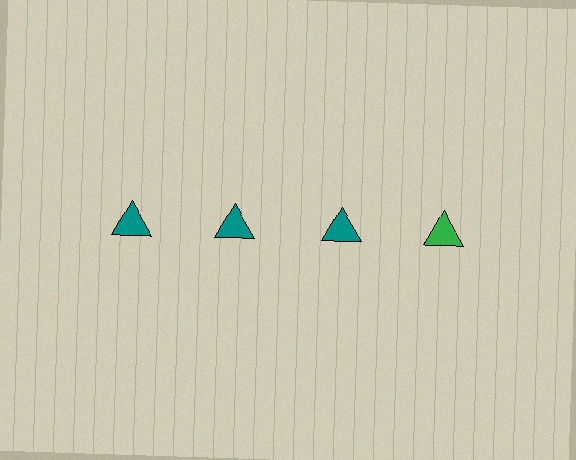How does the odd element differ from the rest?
It has a different color: green instead of teal.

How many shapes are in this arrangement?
There are 4 shapes arranged in a grid pattern.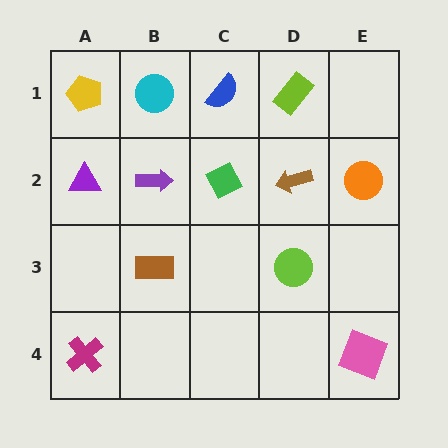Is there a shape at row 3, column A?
No, that cell is empty.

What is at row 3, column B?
A brown rectangle.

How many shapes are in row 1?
4 shapes.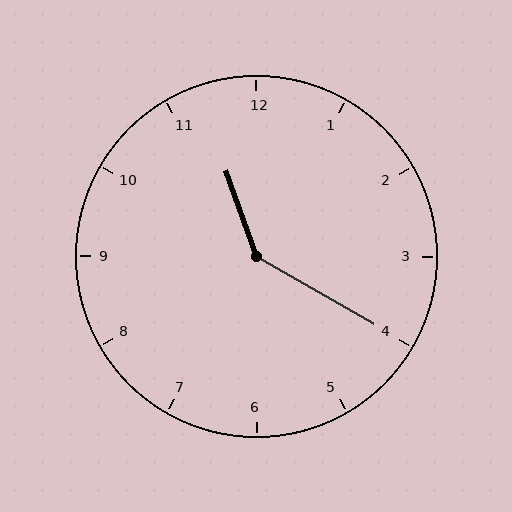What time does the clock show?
11:20.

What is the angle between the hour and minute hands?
Approximately 140 degrees.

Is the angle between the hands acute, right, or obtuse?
It is obtuse.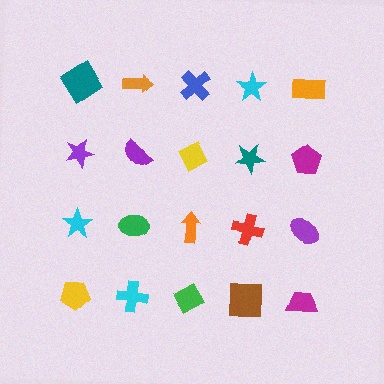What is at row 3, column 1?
A cyan star.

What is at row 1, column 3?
A blue cross.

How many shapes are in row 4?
5 shapes.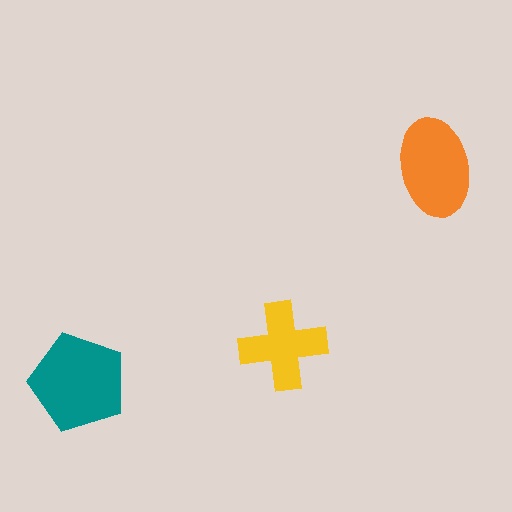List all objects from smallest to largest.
The yellow cross, the orange ellipse, the teal pentagon.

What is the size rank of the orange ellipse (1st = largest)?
2nd.